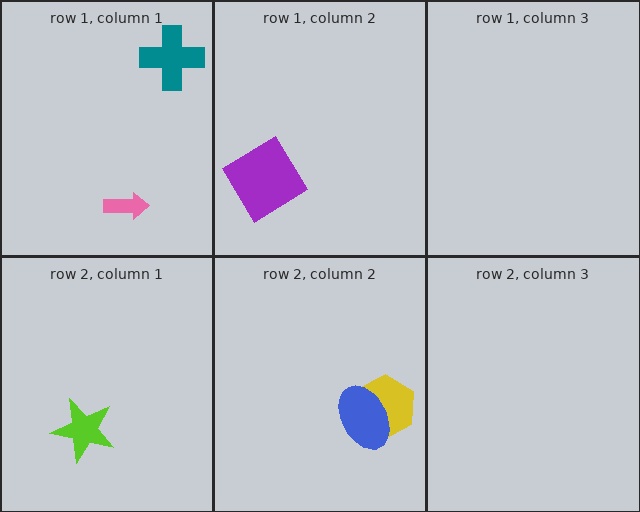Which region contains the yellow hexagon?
The row 2, column 2 region.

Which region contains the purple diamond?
The row 1, column 2 region.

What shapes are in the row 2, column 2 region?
The yellow hexagon, the blue ellipse.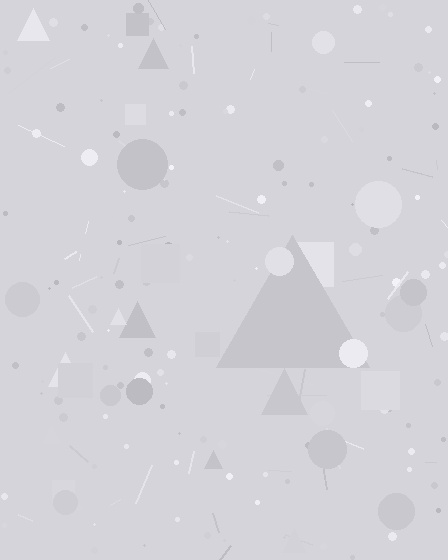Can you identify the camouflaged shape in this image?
The camouflaged shape is a triangle.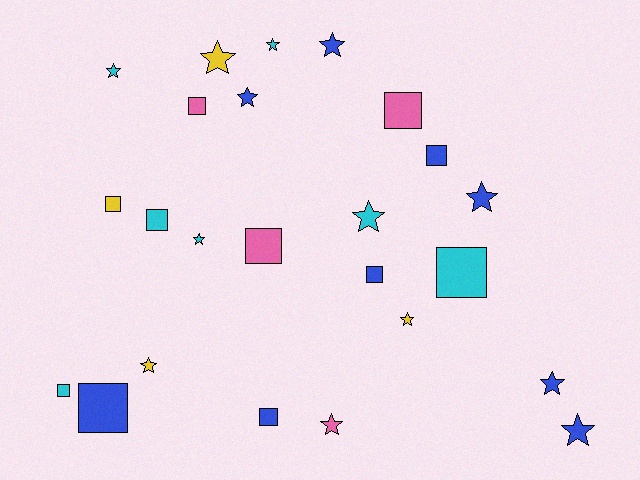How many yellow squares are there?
There is 1 yellow square.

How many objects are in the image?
There are 24 objects.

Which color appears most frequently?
Blue, with 9 objects.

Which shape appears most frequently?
Star, with 13 objects.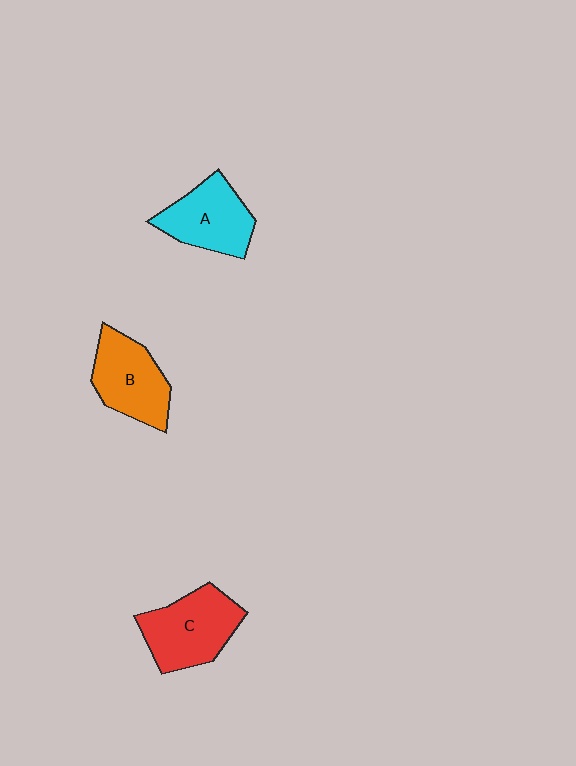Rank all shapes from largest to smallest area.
From largest to smallest: C (red), B (orange), A (cyan).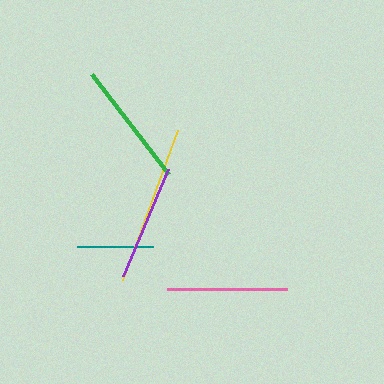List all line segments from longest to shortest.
From longest to shortest: yellow, green, pink, purple, teal.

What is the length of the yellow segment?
The yellow segment is approximately 159 pixels long.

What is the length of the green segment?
The green segment is approximately 126 pixels long.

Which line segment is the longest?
The yellow line is the longest at approximately 159 pixels.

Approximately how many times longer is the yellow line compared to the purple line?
The yellow line is approximately 1.4 times the length of the purple line.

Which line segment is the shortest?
The teal line is the shortest at approximately 76 pixels.